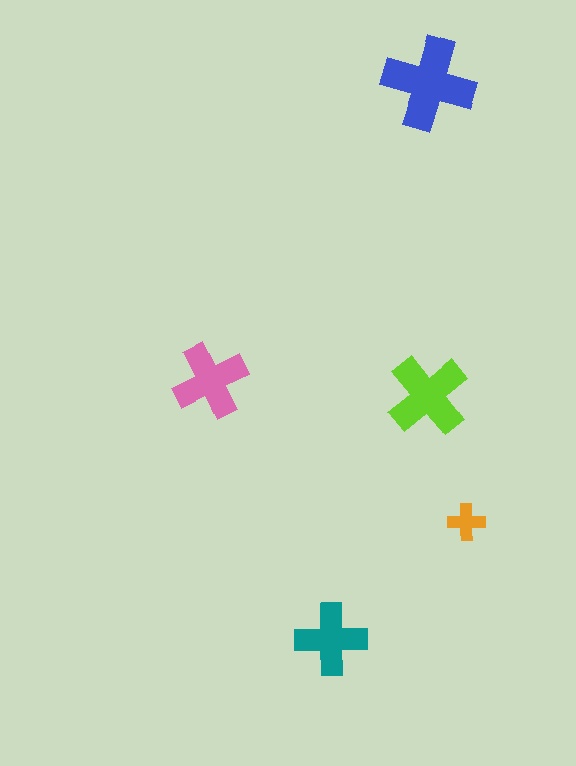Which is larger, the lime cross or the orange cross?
The lime one.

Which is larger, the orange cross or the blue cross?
The blue one.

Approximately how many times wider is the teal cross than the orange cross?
About 2 times wider.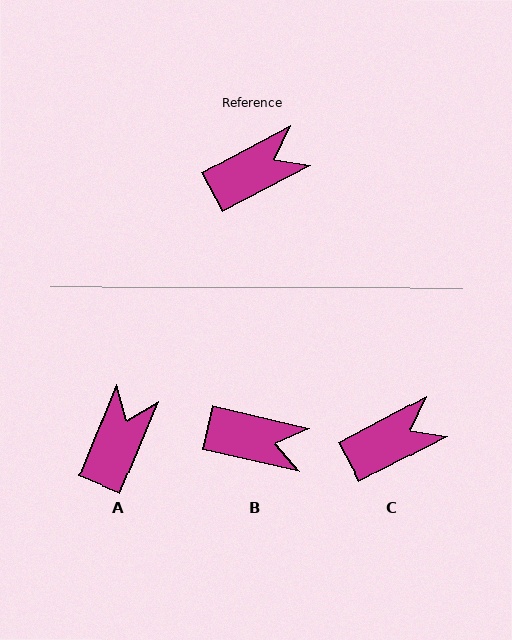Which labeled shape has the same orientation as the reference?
C.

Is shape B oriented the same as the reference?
No, it is off by about 41 degrees.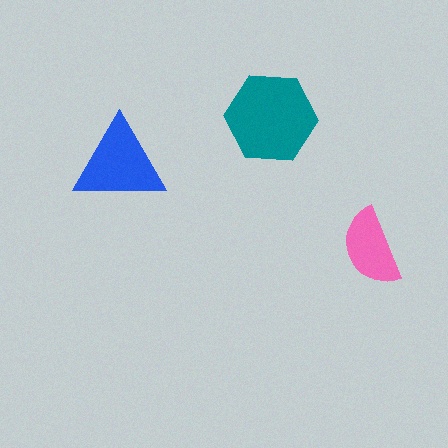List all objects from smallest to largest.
The pink semicircle, the blue triangle, the teal hexagon.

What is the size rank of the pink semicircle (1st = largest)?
3rd.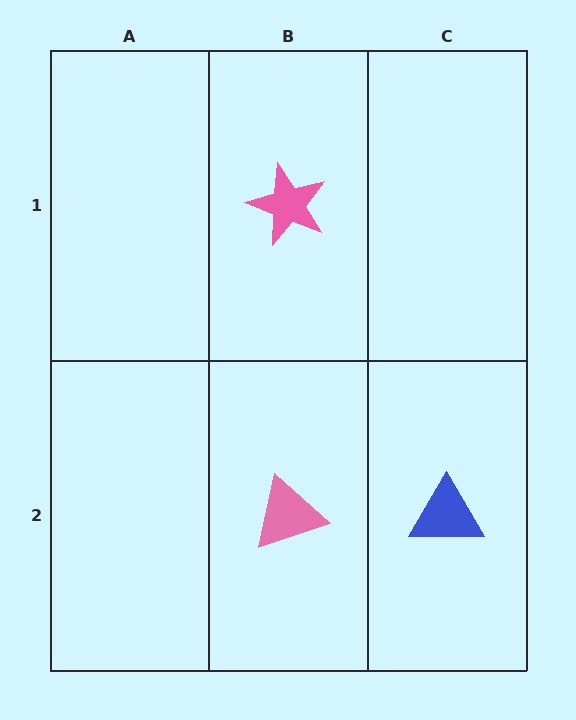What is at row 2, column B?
A pink triangle.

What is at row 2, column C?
A blue triangle.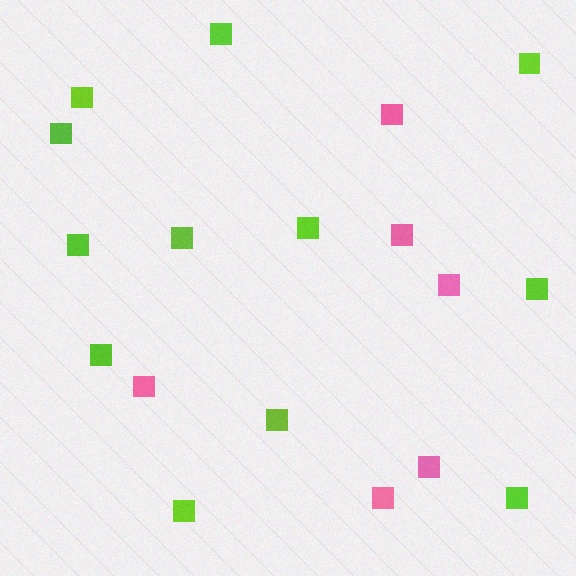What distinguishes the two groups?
There are 2 groups: one group of pink squares (6) and one group of lime squares (12).